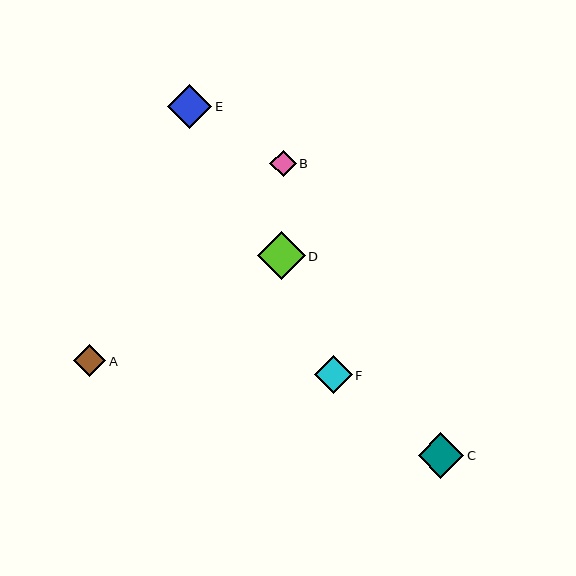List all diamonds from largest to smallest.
From largest to smallest: D, C, E, F, A, B.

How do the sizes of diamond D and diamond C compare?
Diamond D and diamond C are approximately the same size.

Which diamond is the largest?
Diamond D is the largest with a size of approximately 47 pixels.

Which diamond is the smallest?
Diamond B is the smallest with a size of approximately 27 pixels.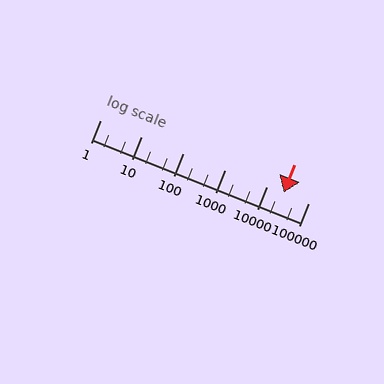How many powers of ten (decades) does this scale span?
The scale spans 5 decades, from 1 to 100000.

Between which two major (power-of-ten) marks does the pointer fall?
The pointer is between 10000 and 100000.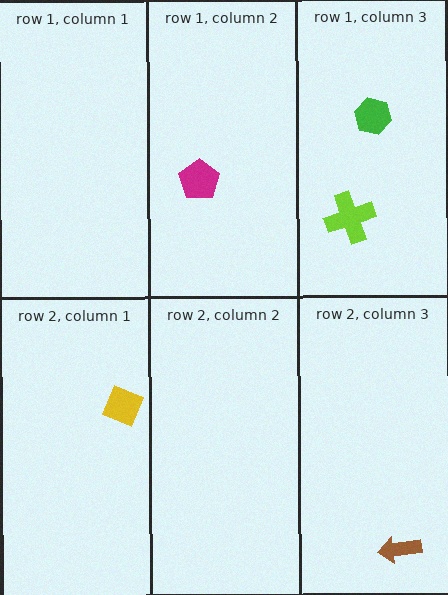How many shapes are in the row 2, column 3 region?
1.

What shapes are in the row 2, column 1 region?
The yellow square.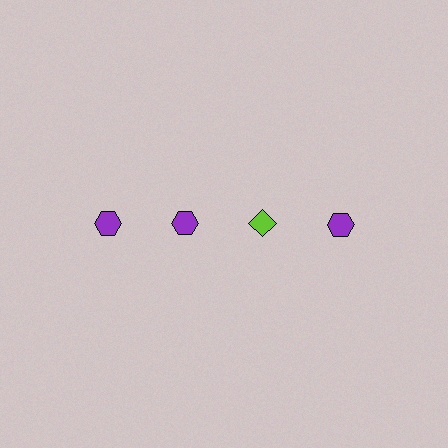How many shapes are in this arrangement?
There are 4 shapes arranged in a grid pattern.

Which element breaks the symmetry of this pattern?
The lime diamond in the top row, center column breaks the symmetry. All other shapes are purple hexagons.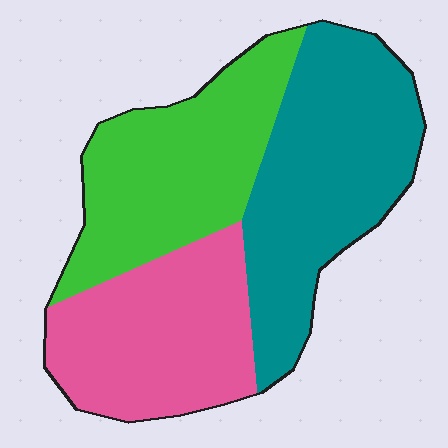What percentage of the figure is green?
Green takes up about one third (1/3) of the figure.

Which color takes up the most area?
Teal, at roughly 40%.